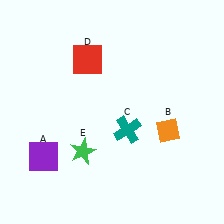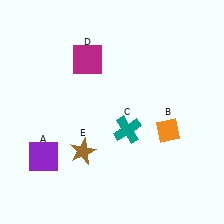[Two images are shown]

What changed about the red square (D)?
In Image 1, D is red. In Image 2, it changed to magenta.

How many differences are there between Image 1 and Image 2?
There are 2 differences between the two images.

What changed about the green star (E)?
In Image 1, E is green. In Image 2, it changed to brown.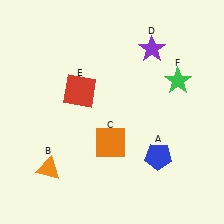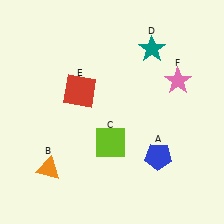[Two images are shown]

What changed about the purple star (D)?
In Image 1, D is purple. In Image 2, it changed to teal.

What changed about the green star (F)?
In Image 1, F is green. In Image 2, it changed to pink.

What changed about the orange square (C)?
In Image 1, C is orange. In Image 2, it changed to lime.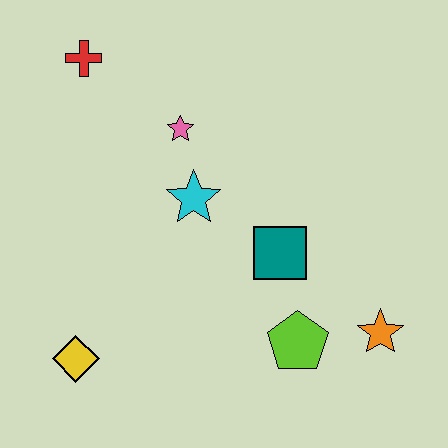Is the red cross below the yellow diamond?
No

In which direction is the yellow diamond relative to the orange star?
The yellow diamond is to the left of the orange star.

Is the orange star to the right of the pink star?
Yes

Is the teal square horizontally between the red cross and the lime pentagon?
Yes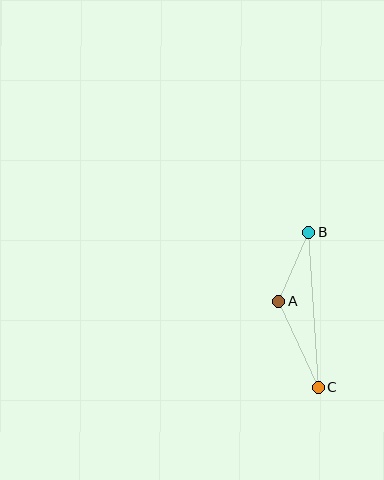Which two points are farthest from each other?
Points B and C are farthest from each other.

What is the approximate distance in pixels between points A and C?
The distance between A and C is approximately 95 pixels.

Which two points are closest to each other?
Points A and B are closest to each other.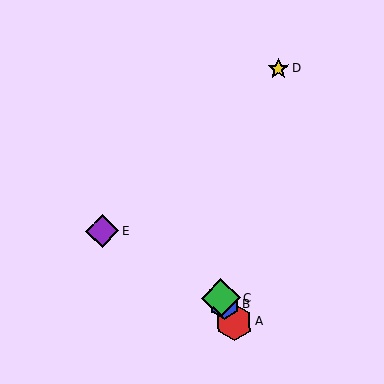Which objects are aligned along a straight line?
Objects A, B, C are aligned along a straight line.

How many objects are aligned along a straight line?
3 objects (A, B, C) are aligned along a straight line.